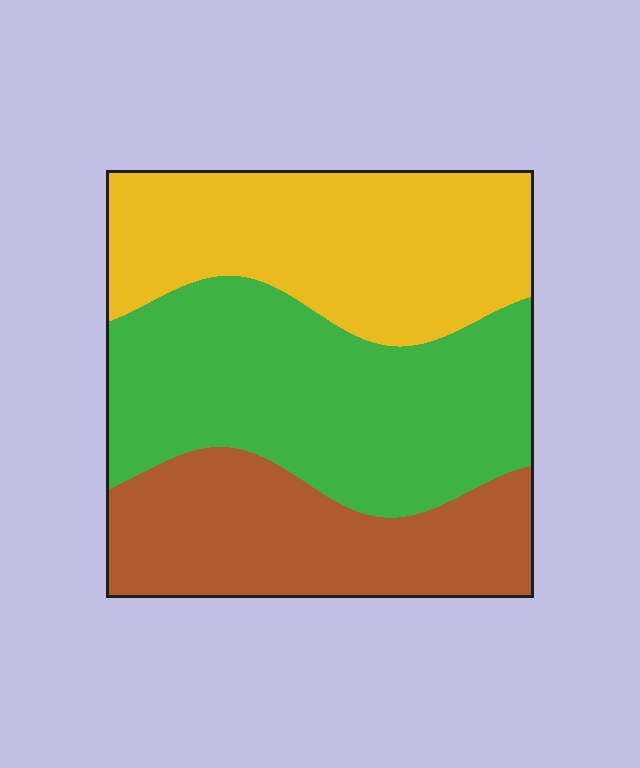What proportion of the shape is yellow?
Yellow covers 33% of the shape.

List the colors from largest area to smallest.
From largest to smallest: green, yellow, brown.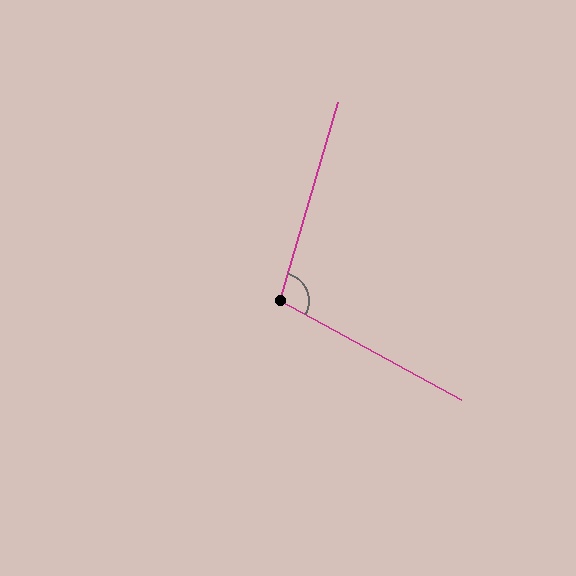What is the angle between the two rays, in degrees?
Approximately 102 degrees.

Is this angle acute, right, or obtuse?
It is obtuse.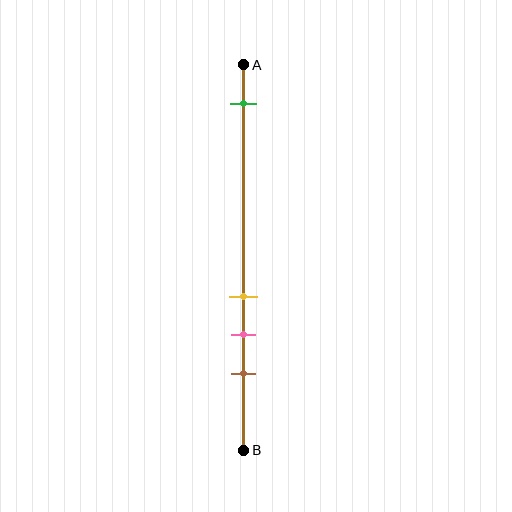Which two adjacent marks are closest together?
The yellow and pink marks are the closest adjacent pair.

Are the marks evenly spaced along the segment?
No, the marks are not evenly spaced.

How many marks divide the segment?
There are 4 marks dividing the segment.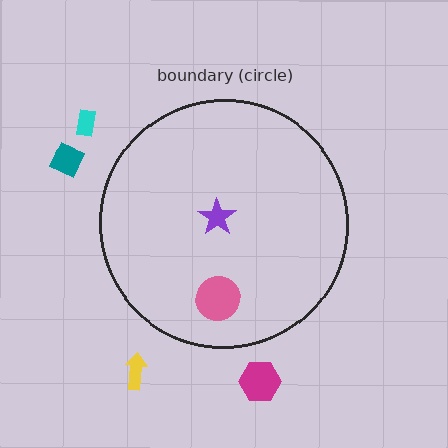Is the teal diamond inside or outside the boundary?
Outside.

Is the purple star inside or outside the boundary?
Inside.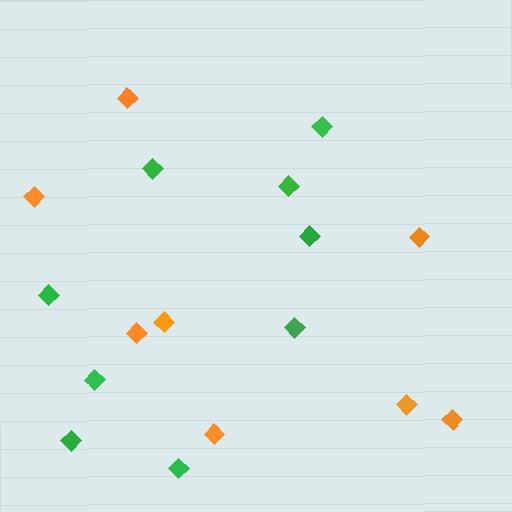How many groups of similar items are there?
There are 2 groups: one group of green diamonds (9) and one group of orange diamonds (8).